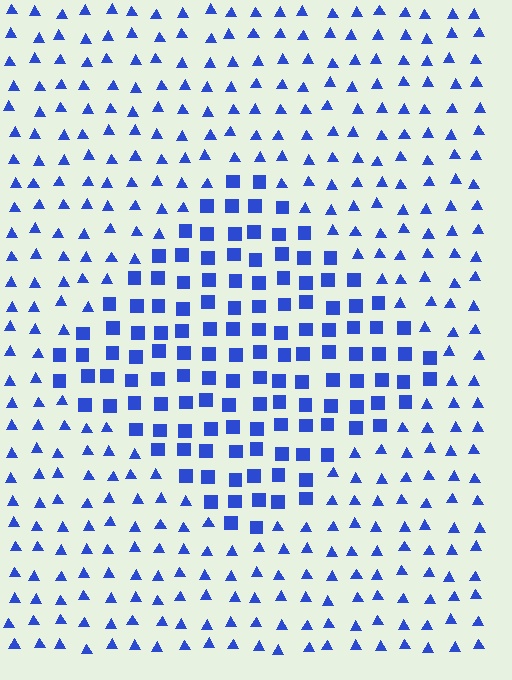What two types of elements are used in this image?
The image uses squares inside the diamond region and triangles outside it.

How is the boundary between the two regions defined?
The boundary is defined by a change in element shape: squares inside vs. triangles outside. All elements share the same color and spacing.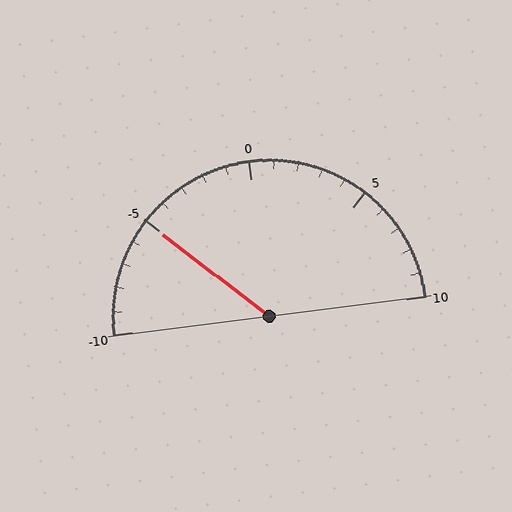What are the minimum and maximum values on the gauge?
The gauge ranges from -10 to 10.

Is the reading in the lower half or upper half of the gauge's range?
The reading is in the lower half of the range (-10 to 10).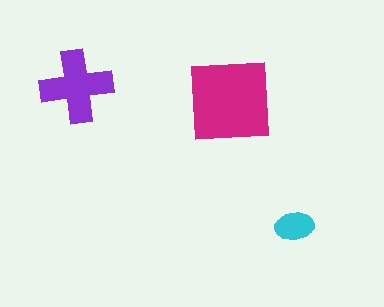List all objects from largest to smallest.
The magenta square, the purple cross, the cyan ellipse.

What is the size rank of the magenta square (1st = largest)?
1st.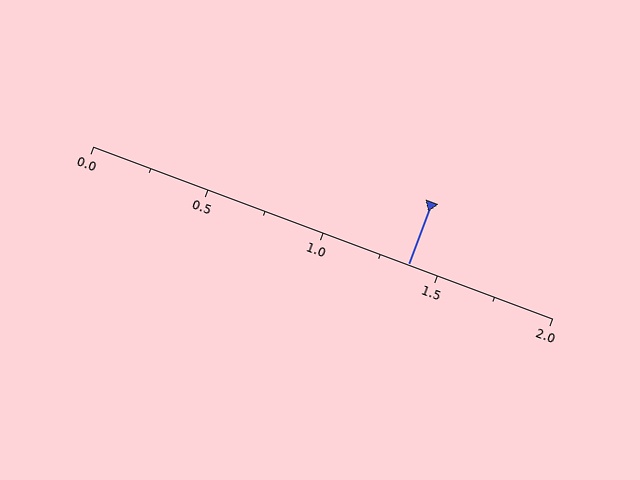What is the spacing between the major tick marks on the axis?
The major ticks are spaced 0.5 apart.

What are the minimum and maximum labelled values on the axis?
The axis runs from 0.0 to 2.0.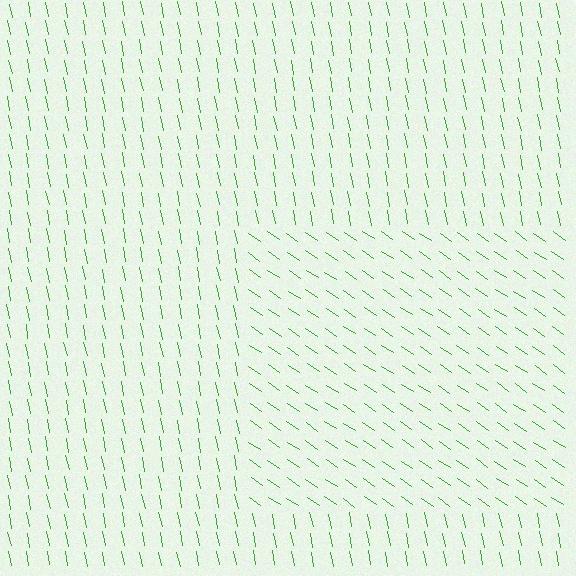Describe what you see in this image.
The image is filled with small green line segments. A rectangle region in the image has lines oriented differently from the surrounding lines, creating a visible texture boundary.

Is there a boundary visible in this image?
Yes, there is a texture boundary formed by a change in line orientation.